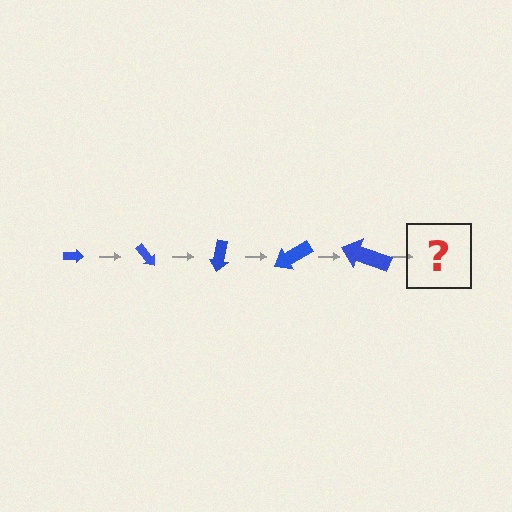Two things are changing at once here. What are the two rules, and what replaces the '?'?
The two rules are that the arrow grows larger each step and it rotates 50 degrees each step. The '?' should be an arrow, larger than the previous one and rotated 250 degrees from the start.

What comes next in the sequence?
The next element should be an arrow, larger than the previous one and rotated 250 degrees from the start.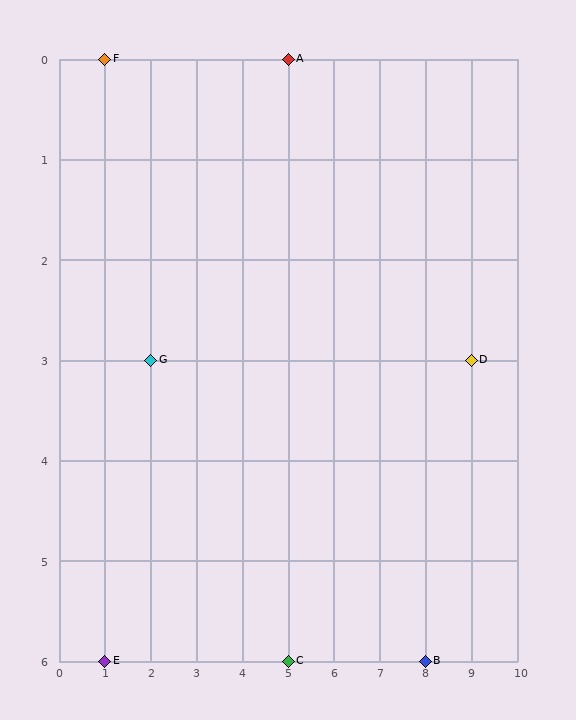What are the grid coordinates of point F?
Point F is at grid coordinates (1, 0).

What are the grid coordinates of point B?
Point B is at grid coordinates (8, 6).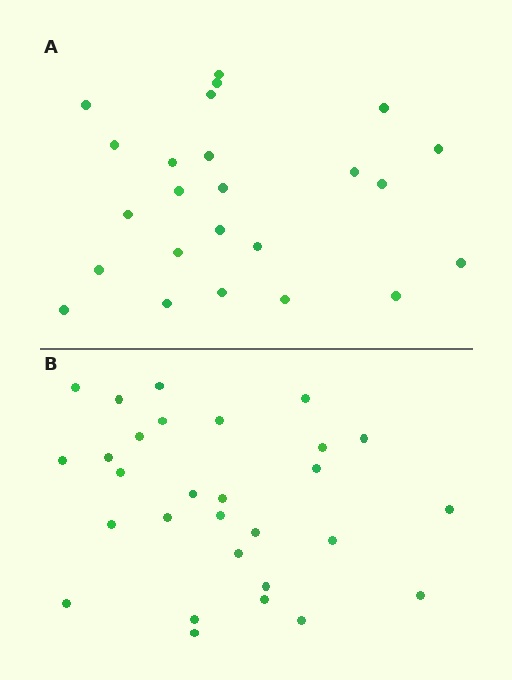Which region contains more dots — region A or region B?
Region B (the bottom region) has more dots.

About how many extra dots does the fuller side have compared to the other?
Region B has about 5 more dots than region A.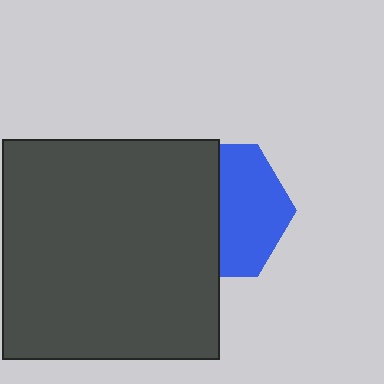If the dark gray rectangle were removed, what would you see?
You would see the complete blue hexagon.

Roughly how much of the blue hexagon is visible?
About half of it is visible (roughly 50%).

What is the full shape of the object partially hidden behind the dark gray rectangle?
The partially hidden object is a blue hexagon.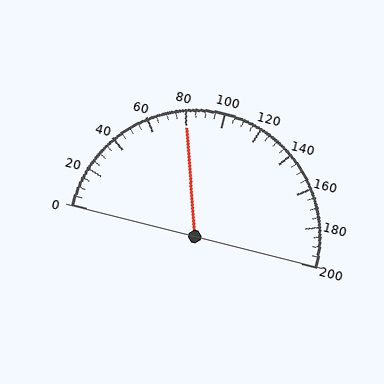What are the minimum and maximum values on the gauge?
The gauge ranges from 0 to 200.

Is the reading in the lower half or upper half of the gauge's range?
The reading is in the lower half of the range (0 to 200).